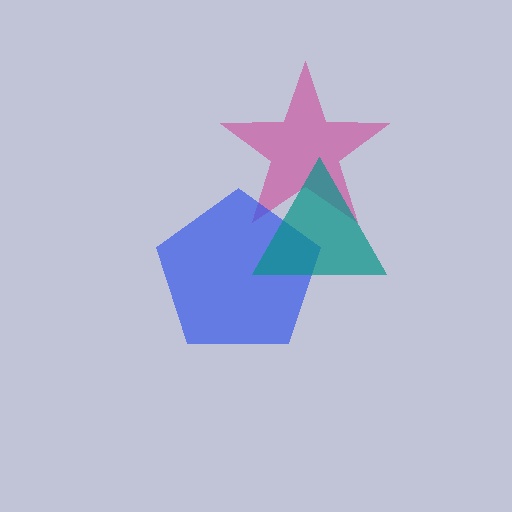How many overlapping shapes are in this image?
There are 3 overlapping shapes in the image.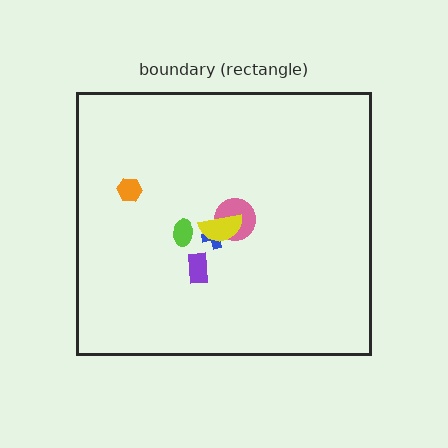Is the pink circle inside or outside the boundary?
Inside.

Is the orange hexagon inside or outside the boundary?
Inside.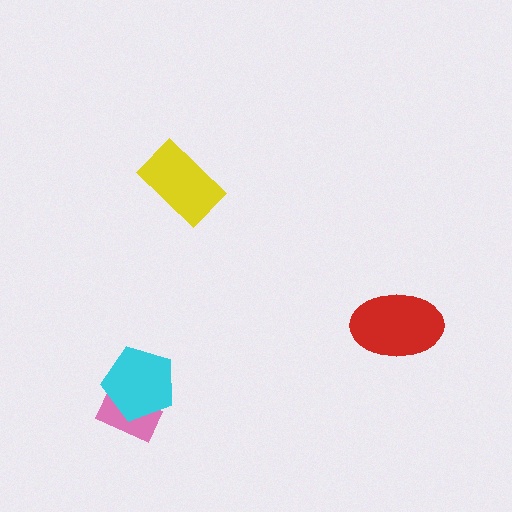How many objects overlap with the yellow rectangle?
0 objects overlap with the yellow rectangle.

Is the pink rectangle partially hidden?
Yes, it is partially covered by another shape.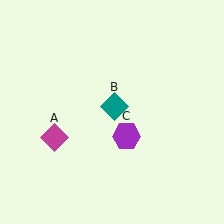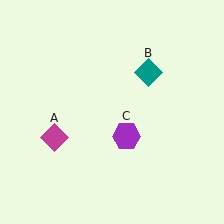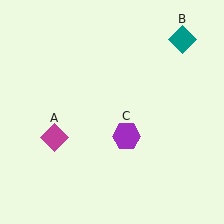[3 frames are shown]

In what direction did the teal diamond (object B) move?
The teal diamond (object B) moved up and to the right.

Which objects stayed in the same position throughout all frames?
Magenta diamond (object A) and purple hexagon (object C) remained stationary.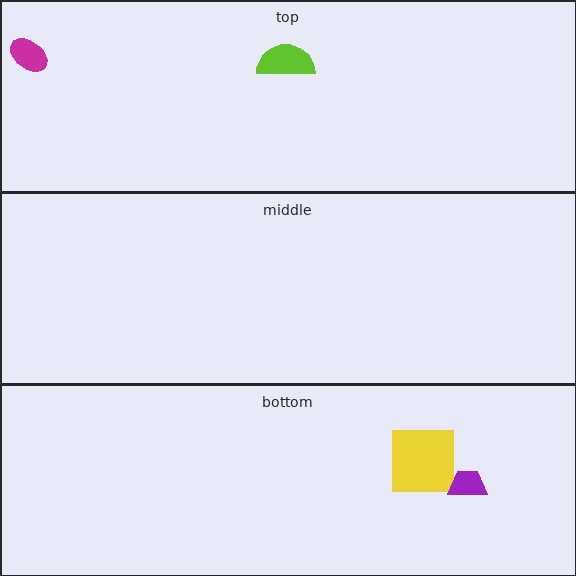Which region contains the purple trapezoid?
The bottom region.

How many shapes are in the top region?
2.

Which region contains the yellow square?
The bottom region.